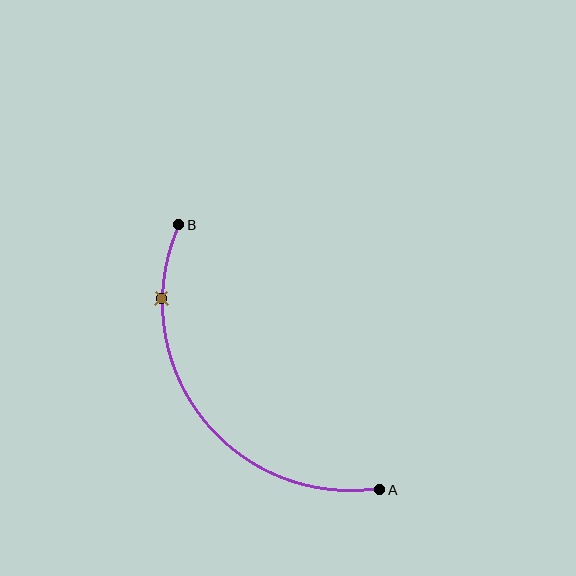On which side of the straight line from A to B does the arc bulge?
The arc bulges below and to the left of the straight line connecting A and B.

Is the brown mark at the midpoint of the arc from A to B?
No. The brown mark lies on the arc but is closer to endpoint B. The arc midpoint would be at the point on the curve equidistant along the arc from both A and B.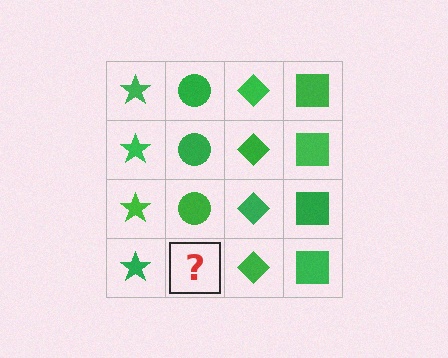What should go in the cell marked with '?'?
The missing cell should contain a green circle.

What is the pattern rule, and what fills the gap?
The rule is that each column has a consistent shape. The gap should be filled with a green circle.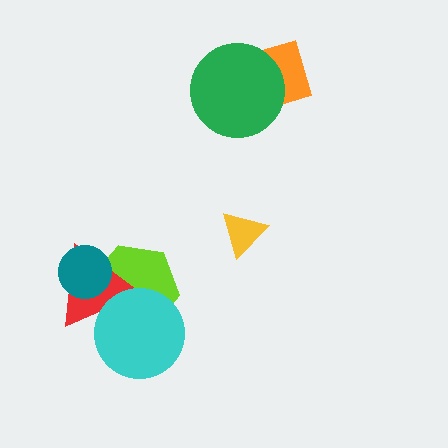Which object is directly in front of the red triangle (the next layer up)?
The cyan circle is directly in front of the red triangle.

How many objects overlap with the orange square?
1 object overlaps with the orange square.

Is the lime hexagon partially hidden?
Yes, it is partially covered by another shape.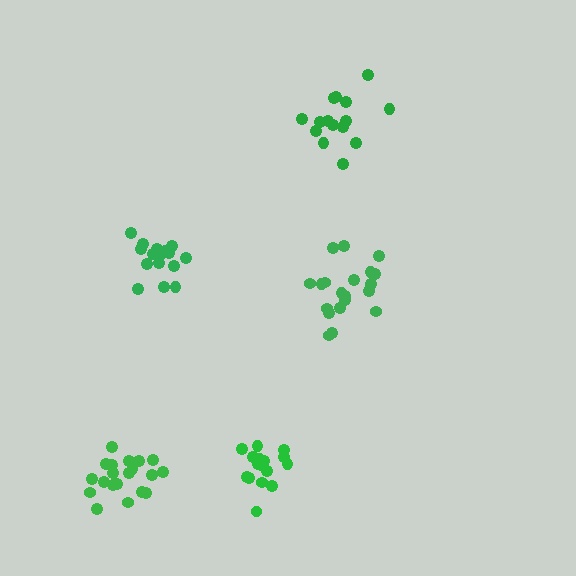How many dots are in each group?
Group 1: 15 dots, Group 2: 16 dots, Group 3: 16 dots, Group 4: 20 dots, Group 5: 21 dots (88 total).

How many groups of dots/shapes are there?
There are 5 groups.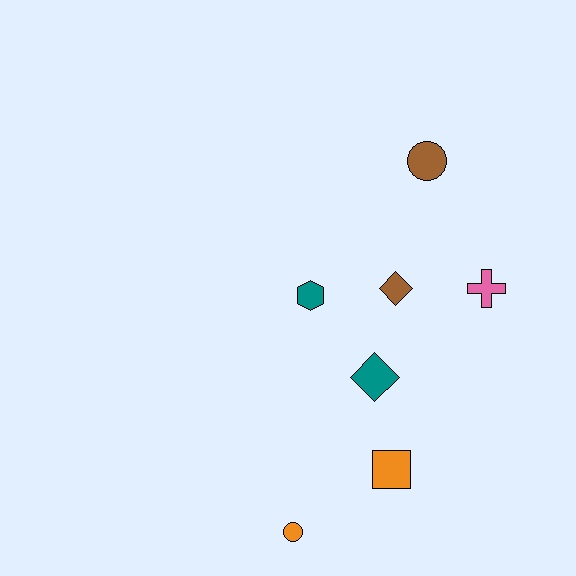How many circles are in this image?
There are 2 circles.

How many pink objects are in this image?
There is 1 pink object.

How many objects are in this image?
There are 7 objects.